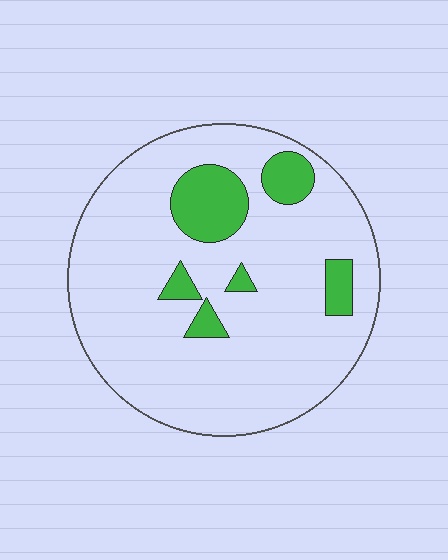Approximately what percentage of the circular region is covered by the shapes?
Approximately 15%.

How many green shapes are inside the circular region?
6.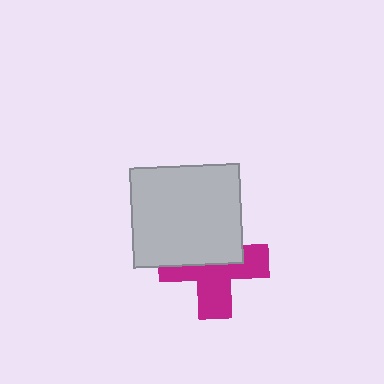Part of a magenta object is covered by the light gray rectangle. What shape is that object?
It is a cross.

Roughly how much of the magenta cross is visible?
About half of it is visible (roughly 55%).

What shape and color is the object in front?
The object in front is a light gray rectangle.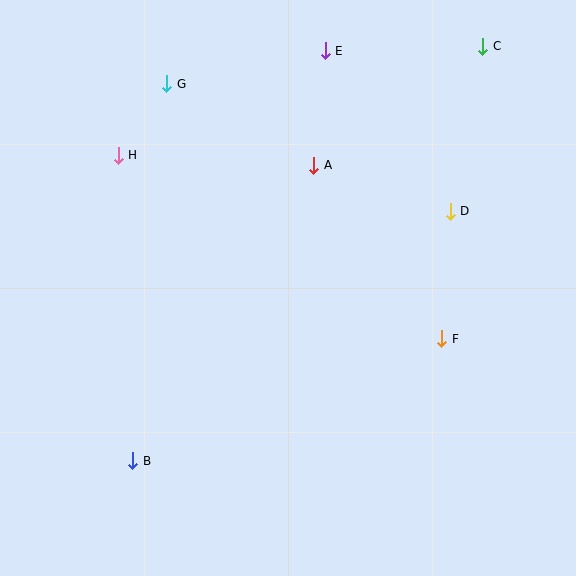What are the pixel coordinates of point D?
Point D is at (450, 211).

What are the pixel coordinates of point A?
Point A is at (314, 165).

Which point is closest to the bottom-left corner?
Point B is closest to the bottom-left corner.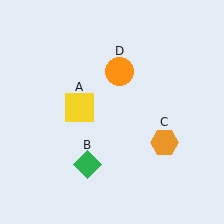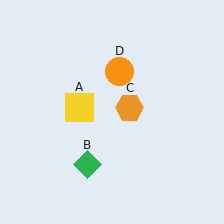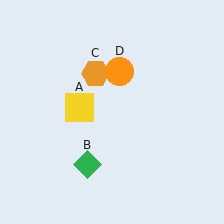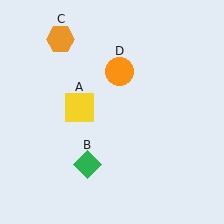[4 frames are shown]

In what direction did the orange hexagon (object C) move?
The orange hexagon (object C) moved up and to the left.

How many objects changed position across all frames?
1 object changed position: orange hexagon (object C).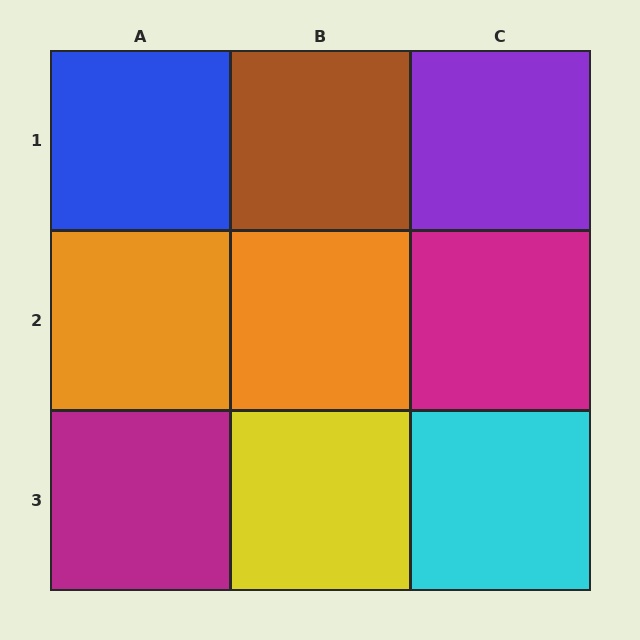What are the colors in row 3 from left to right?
Magenta, yellow, cyan.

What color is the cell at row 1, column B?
Brown.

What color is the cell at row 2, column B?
Orange.